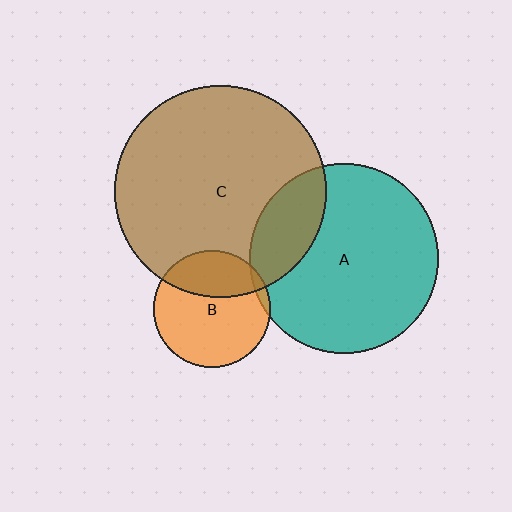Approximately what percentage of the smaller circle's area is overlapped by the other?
Approximately 30%.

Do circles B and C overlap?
Yes.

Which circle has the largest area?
Circle C (brown).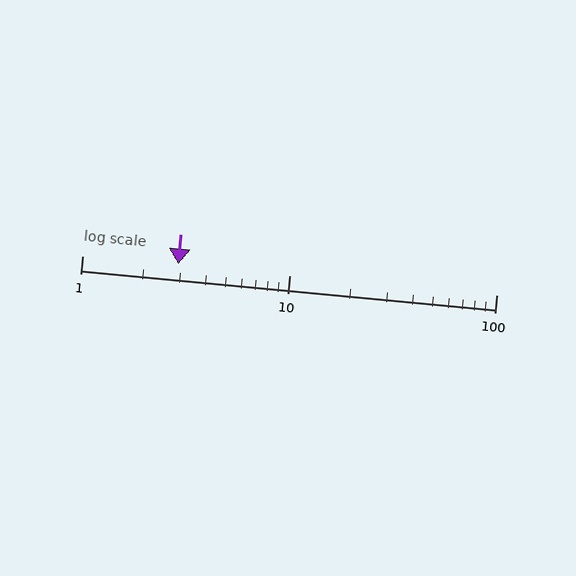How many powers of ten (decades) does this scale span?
The scale spans 2 decades, from 1 to 100.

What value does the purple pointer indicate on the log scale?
The pointer indicates approximately 2.9.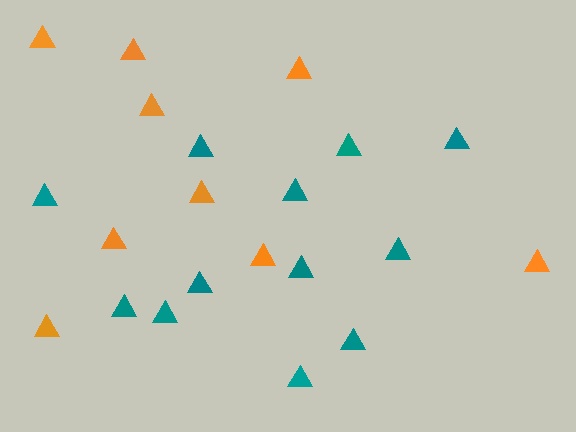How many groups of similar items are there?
There are 2 groups: one group of orange triangles (9) and one group of teal triangles (12).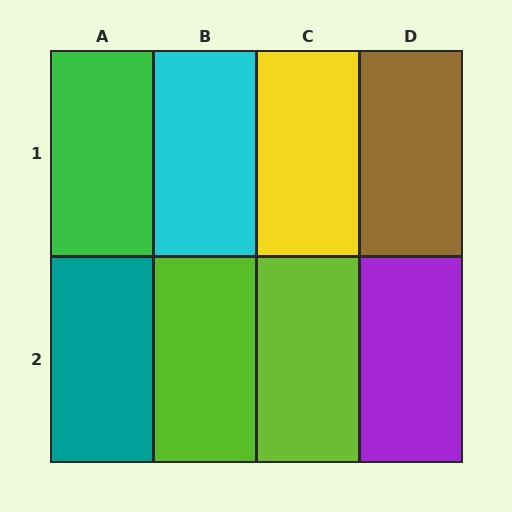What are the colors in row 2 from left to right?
Teal, lime, lime, purple.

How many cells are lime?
2 cells are lime.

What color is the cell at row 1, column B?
Cyan.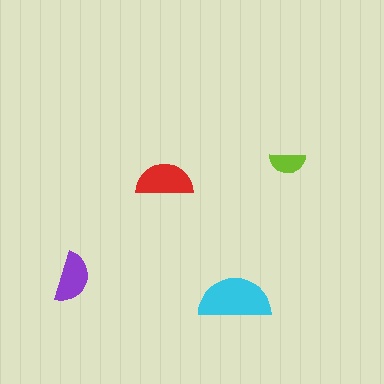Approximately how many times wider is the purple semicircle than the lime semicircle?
About 1.5 times wider.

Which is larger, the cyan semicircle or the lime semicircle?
The cyan one.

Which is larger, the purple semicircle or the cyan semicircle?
The cyan one.